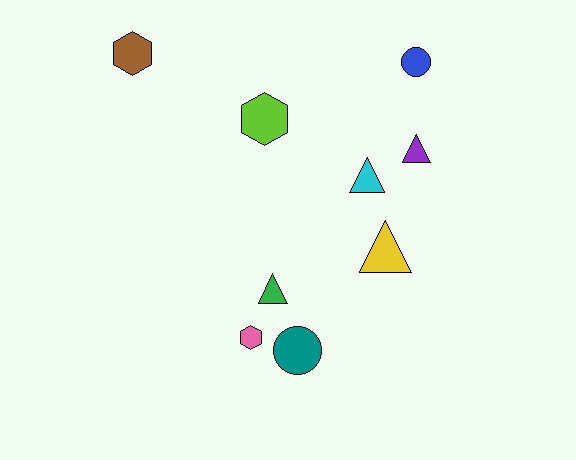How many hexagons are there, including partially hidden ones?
There are 3 hexagons.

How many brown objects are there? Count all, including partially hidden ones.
There is 1 brown object.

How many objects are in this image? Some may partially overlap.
There are 9 objects.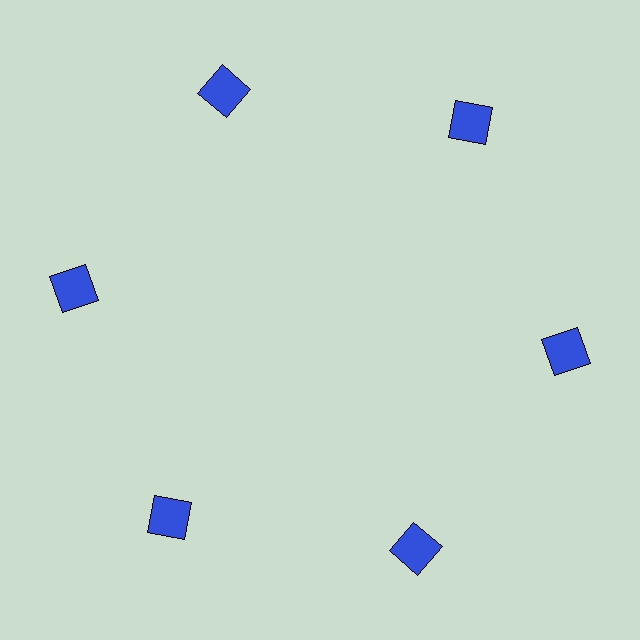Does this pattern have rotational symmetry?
Yes, this pattern has 6-fold rotational symmetry. It looks the same after rotating 60 degrees around the center.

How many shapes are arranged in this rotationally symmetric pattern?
There are 6 shapes, arranged in 6 groups of 1.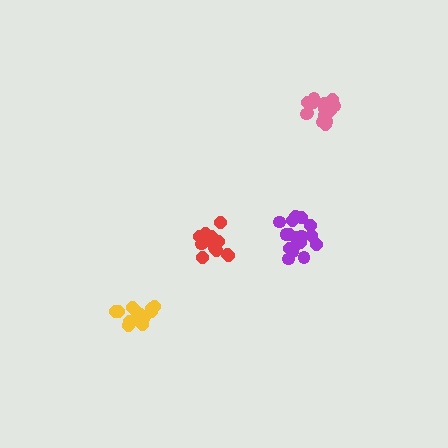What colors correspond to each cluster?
The clusters are colored: yellow, red, pink, purple.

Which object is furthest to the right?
The pink cluster is rightmost.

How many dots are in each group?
Group 1: 16 dots, Group 2: 15 dots, Group 3: 16 dots, Group 4: 17 dots (64 total).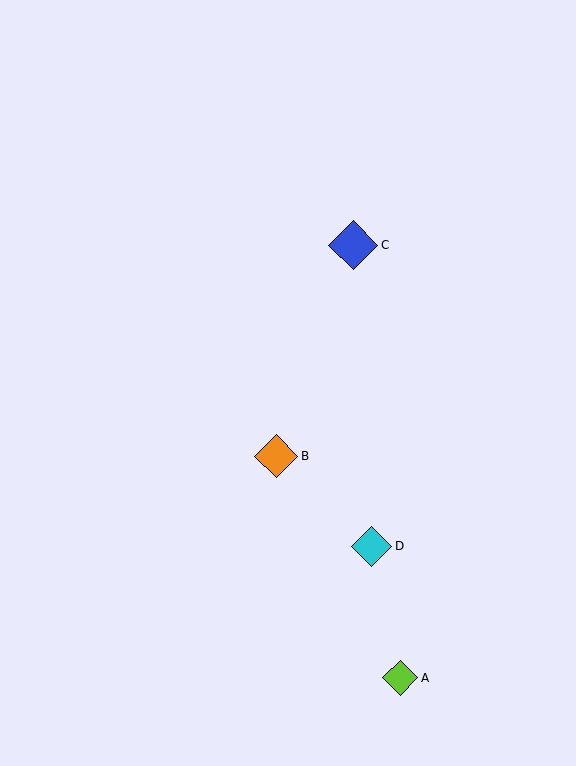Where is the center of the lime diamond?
The center of the lime diamond is at (400, 678).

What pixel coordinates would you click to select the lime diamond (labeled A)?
Click at (400, 678) to select the lime diamond A.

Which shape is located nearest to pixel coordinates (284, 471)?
The orange diamond (labeled B) at (276, 456) is nearest to that location.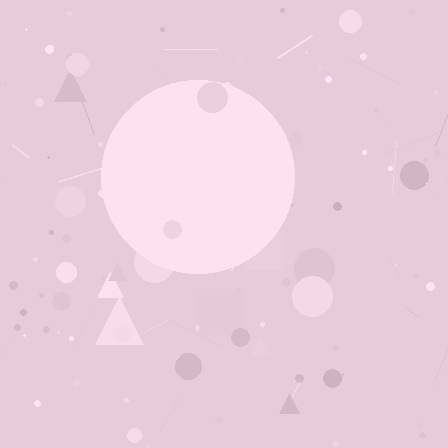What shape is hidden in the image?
A circle is hidden in the image.